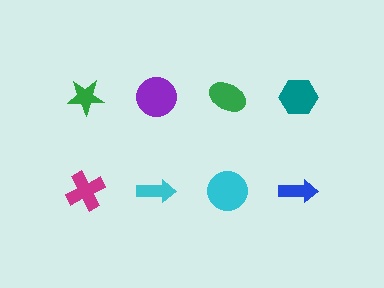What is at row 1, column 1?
A green star.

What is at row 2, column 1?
A magenta cross.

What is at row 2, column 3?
A cyan circle.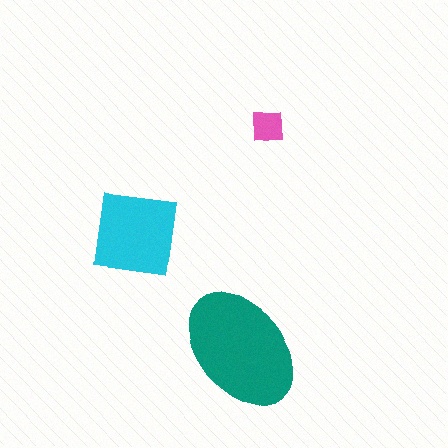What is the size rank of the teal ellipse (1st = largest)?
1st.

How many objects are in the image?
There are 3 objects in the image.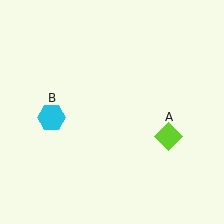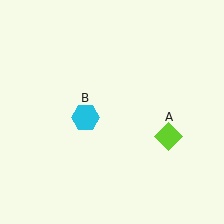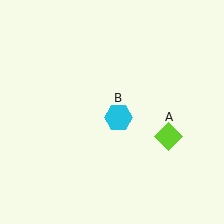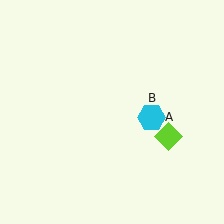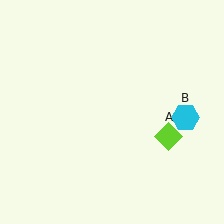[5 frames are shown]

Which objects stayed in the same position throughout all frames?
Lime diamond (object A) remained stationary.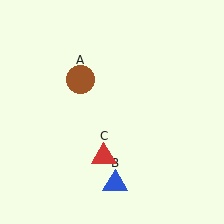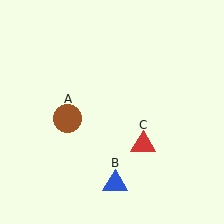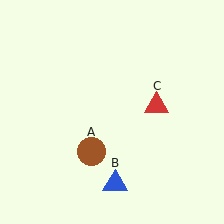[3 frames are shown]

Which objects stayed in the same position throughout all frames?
Blue triangle (object B) remained stationary.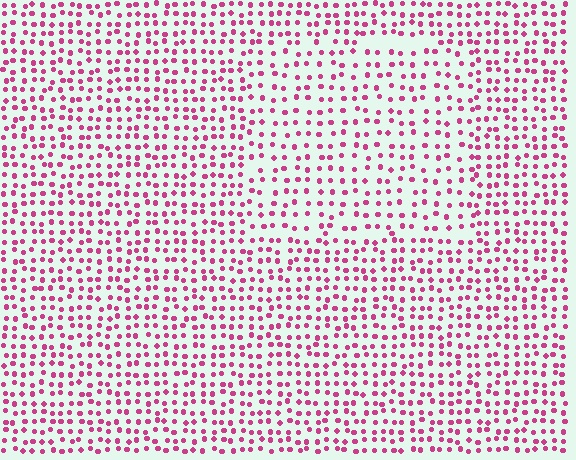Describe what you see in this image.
The image contains small magenta elements arranged at two different densities. A rectangle-shaped region is visible where the elements are less densely packed than the surrounding area.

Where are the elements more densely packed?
The elements are more densely packed outside the rectangle boundary.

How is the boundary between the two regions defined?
The boundary is defined by a change in element density (approximately 1.5x ratio). All elements are the same color, size, and shape.